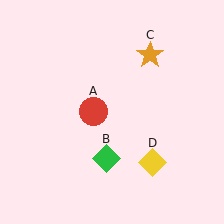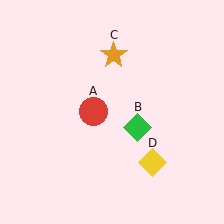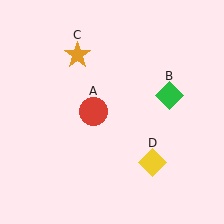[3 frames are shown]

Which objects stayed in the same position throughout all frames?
Red circle (object A) and yellow diamond (object D) remained stationary.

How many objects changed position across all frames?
2 objects changed position: green diamond (object B), orange star (object C).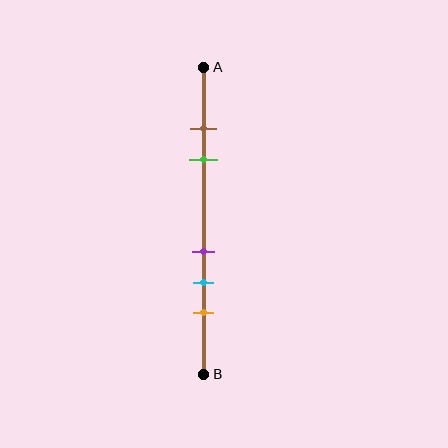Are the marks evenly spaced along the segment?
No, the marks are not evenly spaced.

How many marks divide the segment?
There are 5 marks dividing the segment.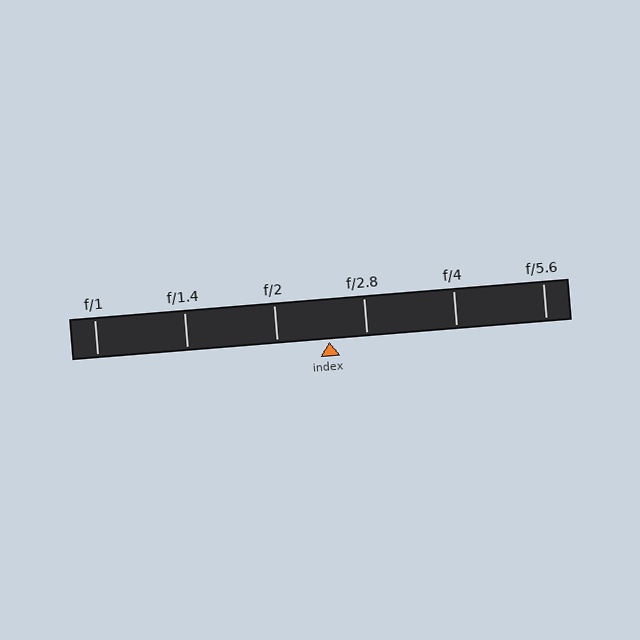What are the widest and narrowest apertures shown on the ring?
The widest aperture shown is f/1 and the narrowest is f/5.6.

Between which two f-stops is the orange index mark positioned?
The index mark is between f/2 and f/2.8.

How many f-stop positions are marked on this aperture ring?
There are 6 f-stop positions marked.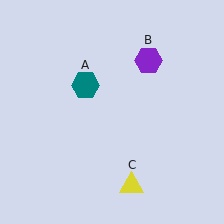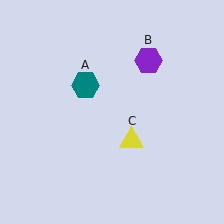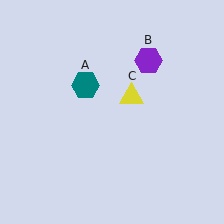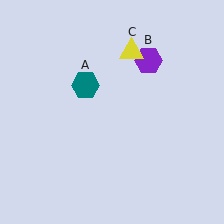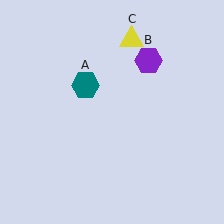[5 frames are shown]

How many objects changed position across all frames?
1 object changed position: yellow triangle (object C).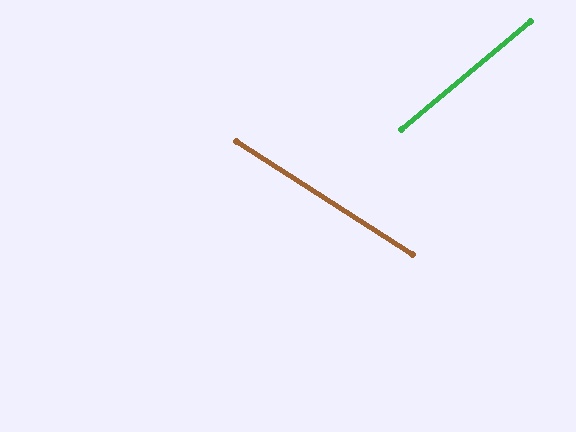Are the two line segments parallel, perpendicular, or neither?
Neither parallel nor perpendicular — they differ by about 73°.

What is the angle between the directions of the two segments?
Approximately 73 degrees.